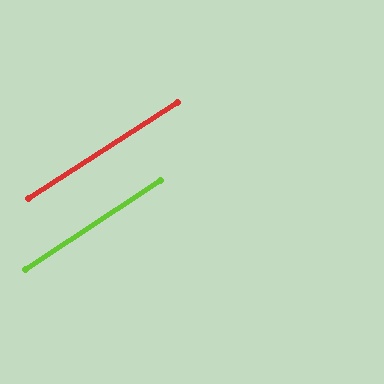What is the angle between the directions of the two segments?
Approximately 0 degrees.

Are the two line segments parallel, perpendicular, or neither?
Parallel — their directions differ by only 0.3°.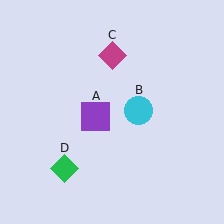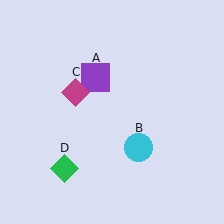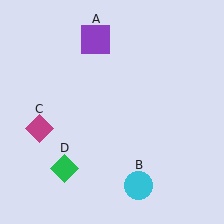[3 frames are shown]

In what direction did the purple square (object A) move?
The purple square (object A) moved up.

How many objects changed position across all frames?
3 objects changed position: purple square (object A), cyan circle (object B), magenta diamond (object C).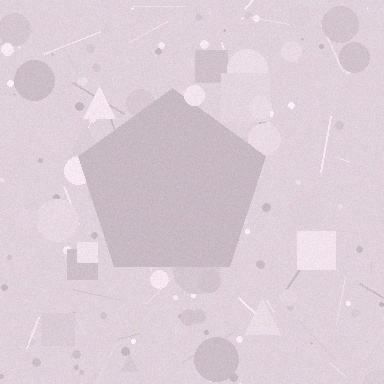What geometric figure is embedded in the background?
A pentagon is embedded in the background.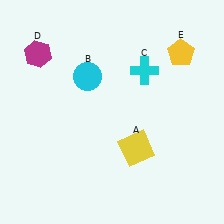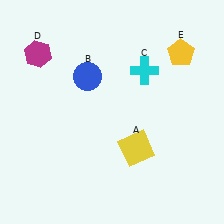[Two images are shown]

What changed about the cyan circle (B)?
In Image 1, B is cyan. In Image 2, it changed to blue.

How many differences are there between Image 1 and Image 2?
There is 1 difference between the two images.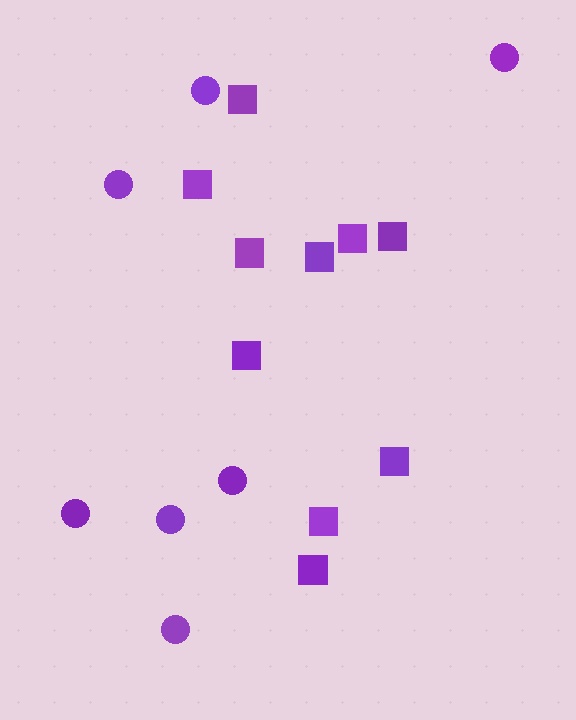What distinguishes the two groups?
There are 2 groups: one group of circles (7) and one group of squares (10).